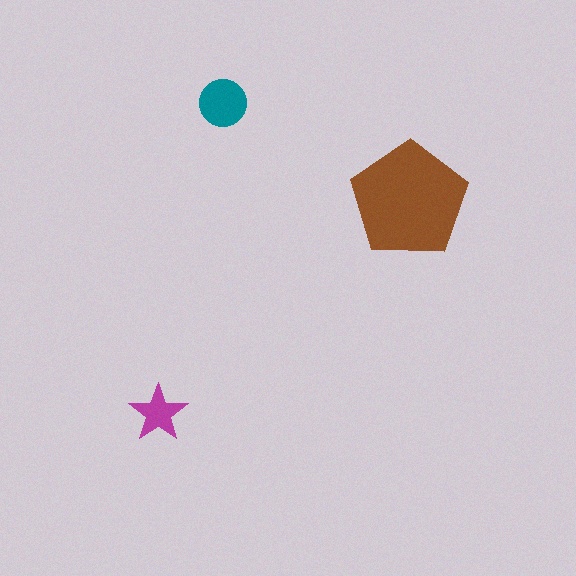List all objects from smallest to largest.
The magenta star, the teal circle, the brown pentagon.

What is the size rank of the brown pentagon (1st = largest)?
1st.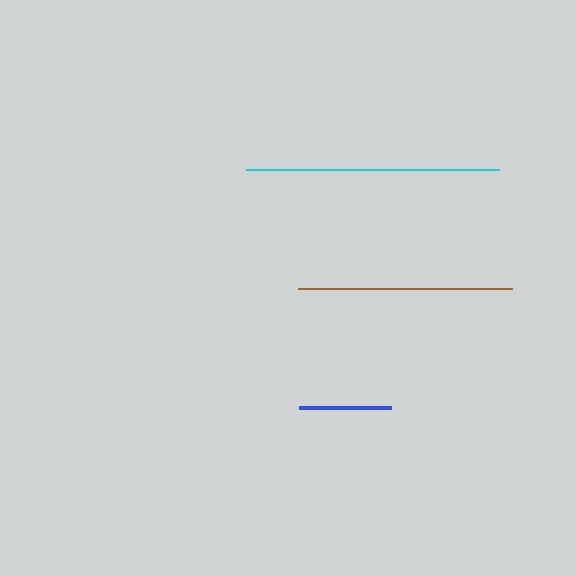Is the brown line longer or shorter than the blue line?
The brown line is longer than the blue line.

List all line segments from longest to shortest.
From longest to shortest: cyan, brown, blue.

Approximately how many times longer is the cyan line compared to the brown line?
The cyan line is approximately 1.2 times the length of the brown line.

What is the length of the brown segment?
The brown segment is approximately 214 pixels long.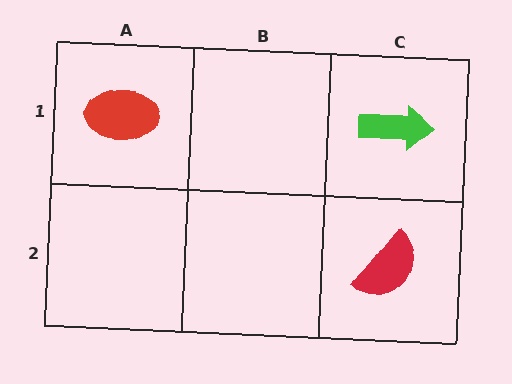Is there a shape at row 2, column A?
No, that cell is empty.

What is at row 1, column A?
A red ellipse.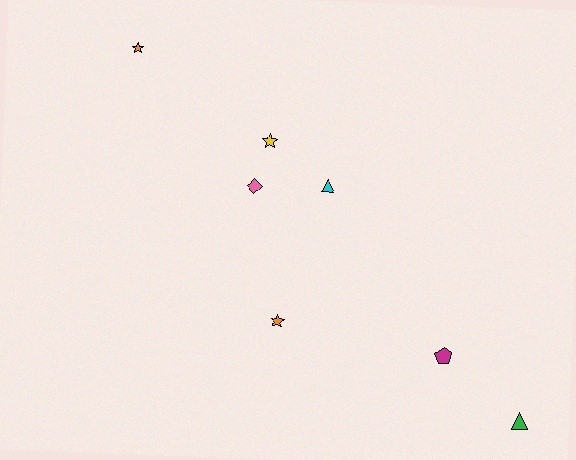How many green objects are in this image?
There is 1 green object.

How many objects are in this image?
There are 7 objects.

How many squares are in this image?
There are no squares.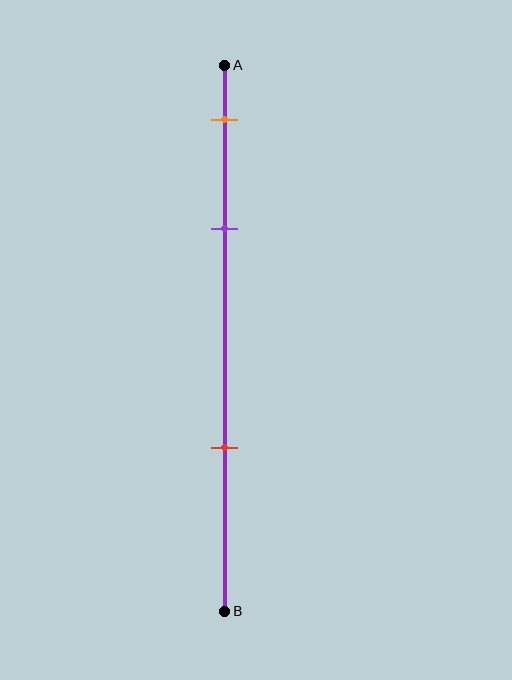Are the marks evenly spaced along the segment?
No, the marks are not evenly spaced.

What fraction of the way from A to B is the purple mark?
The purple mark is approximately 30% (0.3) of the way from A to B.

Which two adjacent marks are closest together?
The orange and purple marks are the closest adjacent pair.